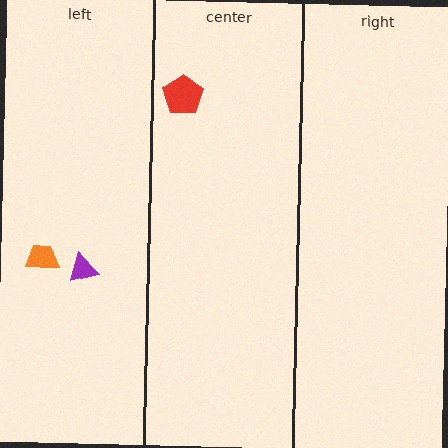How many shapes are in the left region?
2.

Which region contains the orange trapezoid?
The left region.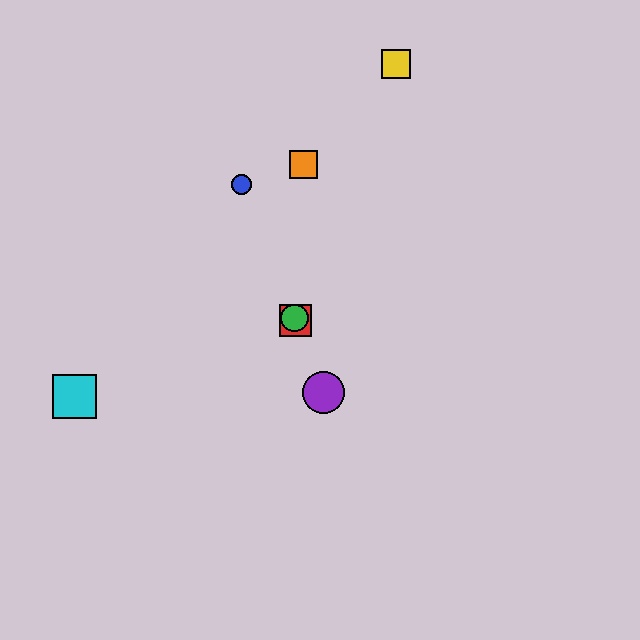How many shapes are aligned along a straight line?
4 shapes (the red square, the blue circle, the green circle, the purple circle) are aligned along a straight line.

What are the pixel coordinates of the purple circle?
The purple circle is at (324, 393).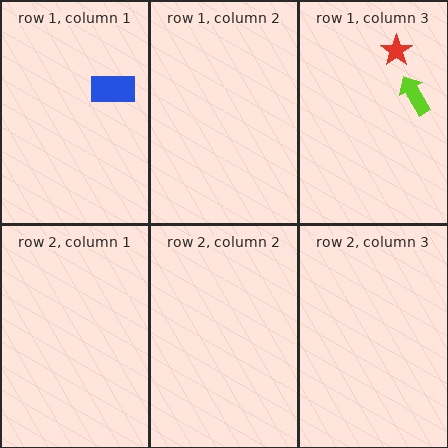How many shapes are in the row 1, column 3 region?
2.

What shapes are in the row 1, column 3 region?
The red star, the lime arrow.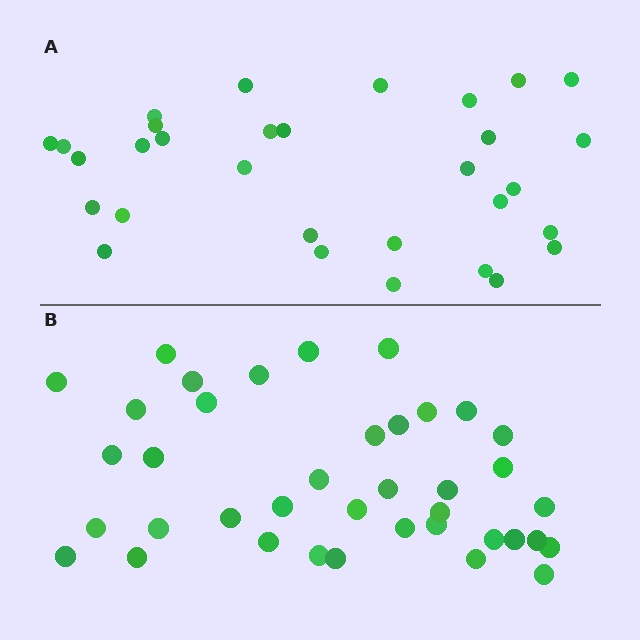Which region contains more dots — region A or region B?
Region B (the bottom region) has more dots.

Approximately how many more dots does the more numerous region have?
Region B has roughly 8 or so more dots than region A.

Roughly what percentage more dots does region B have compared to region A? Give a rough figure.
About 25% more.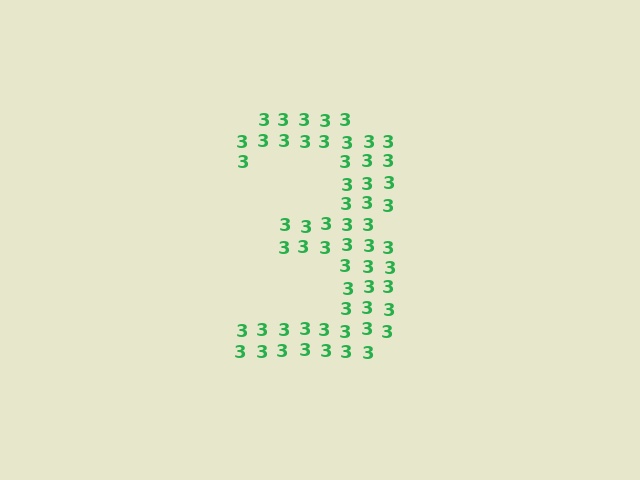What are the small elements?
The small elements are digit 3's.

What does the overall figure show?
The overall figure shows the digit 3.